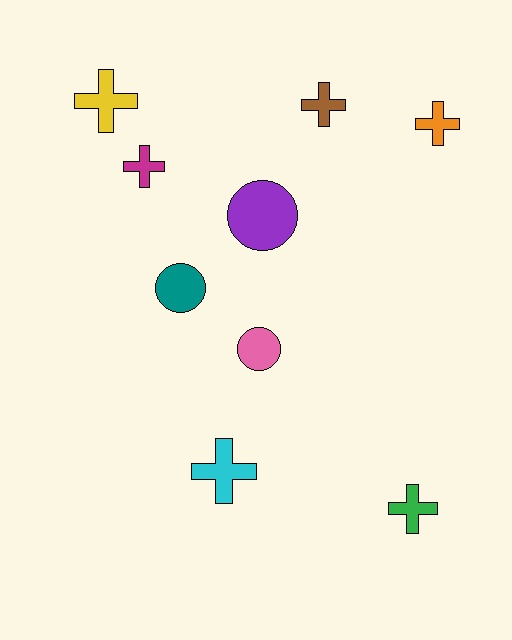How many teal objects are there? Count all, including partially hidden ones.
There is 1 teal object.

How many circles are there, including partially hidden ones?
There are 3 circles.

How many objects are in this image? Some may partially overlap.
There are 9 objects.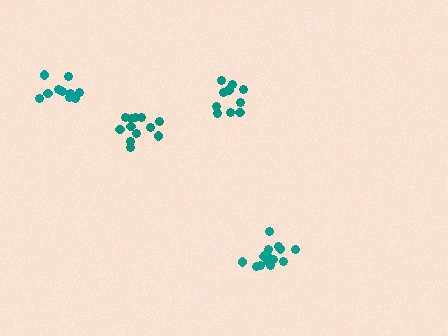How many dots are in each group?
Group 1: 10 dots, Group 2: 12 dots, Group 3: 16 dots, Group 4: 11 dots (49 total).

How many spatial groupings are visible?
There are 4 spatial groupings.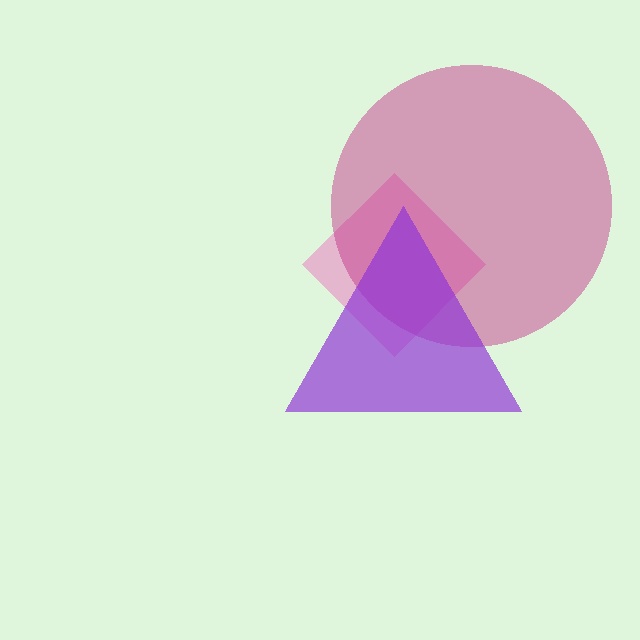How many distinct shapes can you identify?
There are 3 distinct shapes: a pink diamond, a magenta circle, a purple triangle.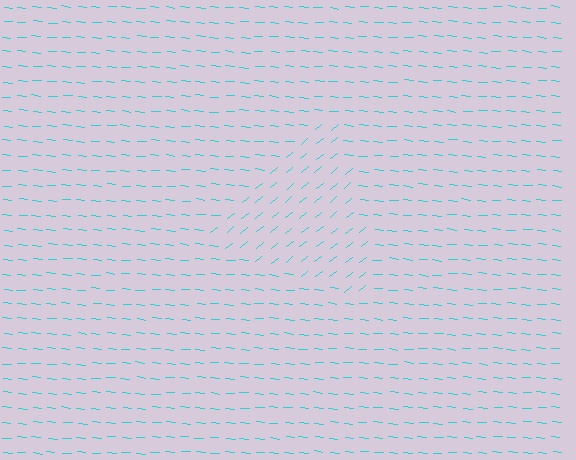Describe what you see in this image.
The image is filled with small cyan line segments. A triangle region in the image has lines oriented differently from the surrounding lines, creating a visible texture boundary.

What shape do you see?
I see a triangle.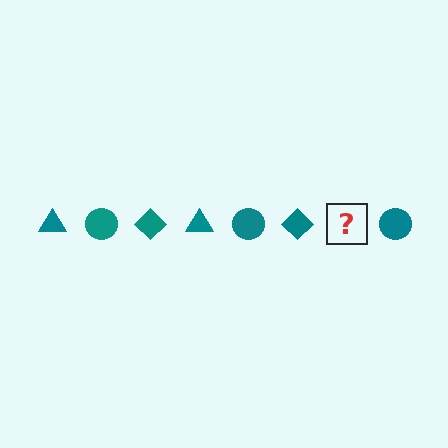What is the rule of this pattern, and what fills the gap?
The rule is that the pattern cycles through triangle, circle, diamond shapes in teal. The gap should be filled with a teal triangle.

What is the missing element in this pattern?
The missing element is a teal triangle.